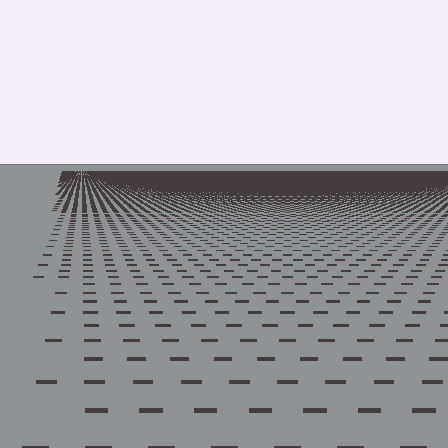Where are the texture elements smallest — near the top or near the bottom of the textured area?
Near the top.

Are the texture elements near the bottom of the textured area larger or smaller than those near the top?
Larger. Near the bottom, elements are closer to the viewer and appear at a bigger on-screen size.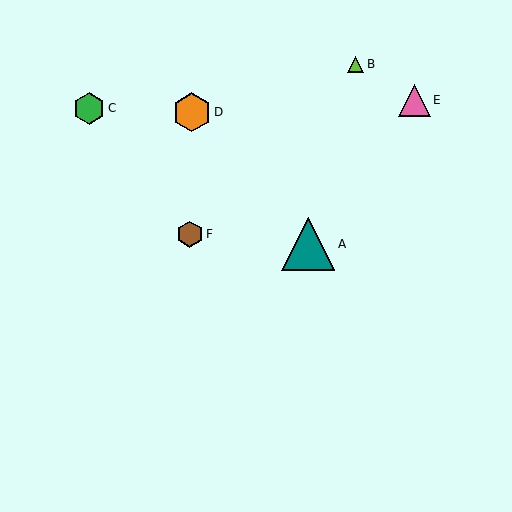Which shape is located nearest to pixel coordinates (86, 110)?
The green hexagon (labeled C) at (89, 108) is nearest to that location.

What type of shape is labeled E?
Shape E is a pink triangle.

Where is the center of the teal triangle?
The center of the teal triangle is at (308, 244).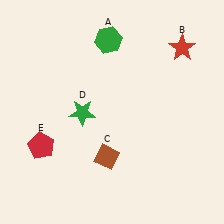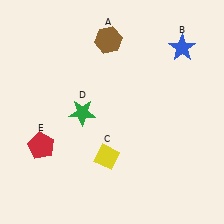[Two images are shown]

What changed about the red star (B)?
In Image 1, B is red. In Image 2, it changed to blue.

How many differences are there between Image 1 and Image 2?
There are 3 differences between the two images.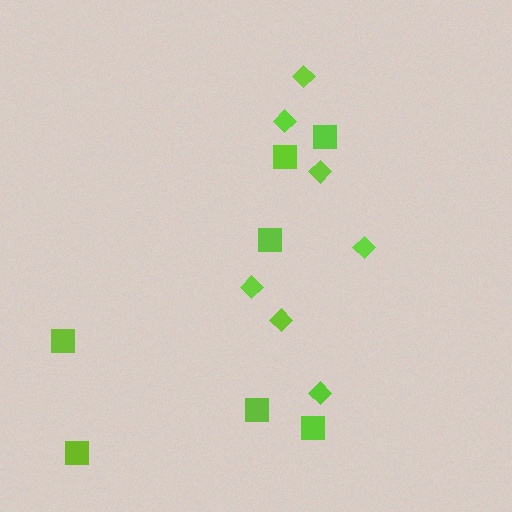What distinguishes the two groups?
There are 2 groups: one group of squares (7) and one group of diamonds (7).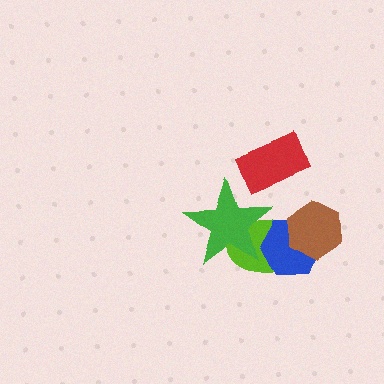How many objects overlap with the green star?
2 objects overlap with the green star.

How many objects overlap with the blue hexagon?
3 objects overlap with the blue hexagon.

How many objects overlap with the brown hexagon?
2 objects overlap with the brown hexagon.